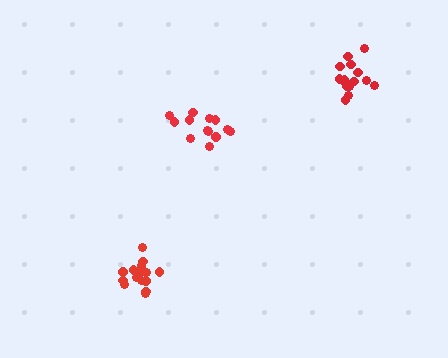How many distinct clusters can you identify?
There are 3 distinct clusters.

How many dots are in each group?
Group 1: 13 dots, Group 2: 15 dots, Group 3: 15 dots (43 total).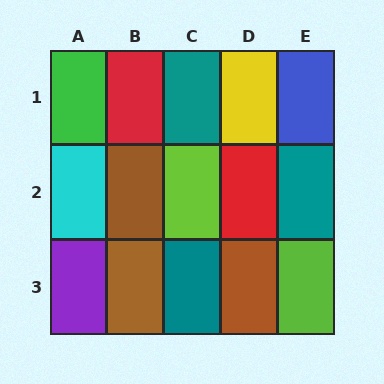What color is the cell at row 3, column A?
Purple.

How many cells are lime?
2 cells are lime.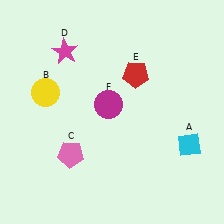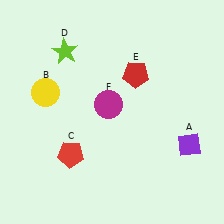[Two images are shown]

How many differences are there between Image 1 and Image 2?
There are 3 differences between the two images.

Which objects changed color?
A changed from cyan to purple. C changed from pink to red. D changed from magenta to lime.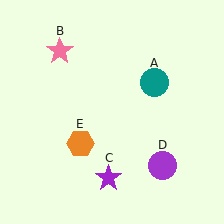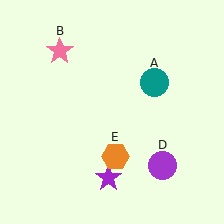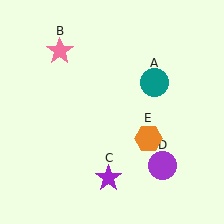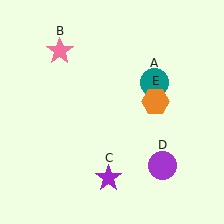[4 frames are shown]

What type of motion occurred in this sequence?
The orange hexagon (object E) rotated counterclockwise around the center of the scene.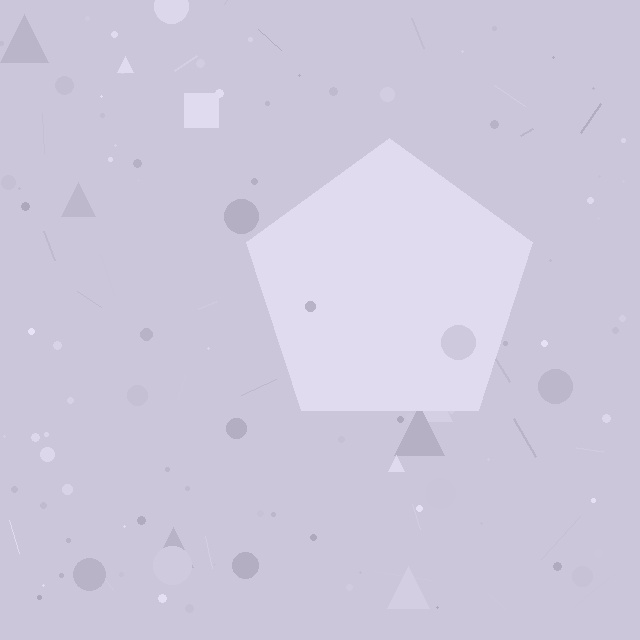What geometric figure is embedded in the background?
A pentagon is embedded in the background.